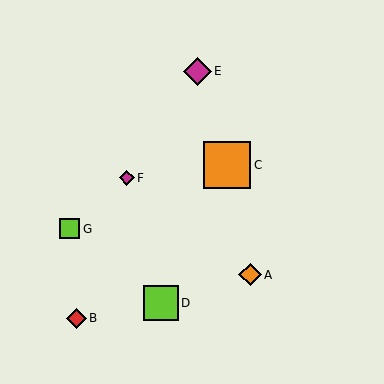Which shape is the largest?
The orange square (labeled C) is the largest.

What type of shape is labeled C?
Shape C is an orange square.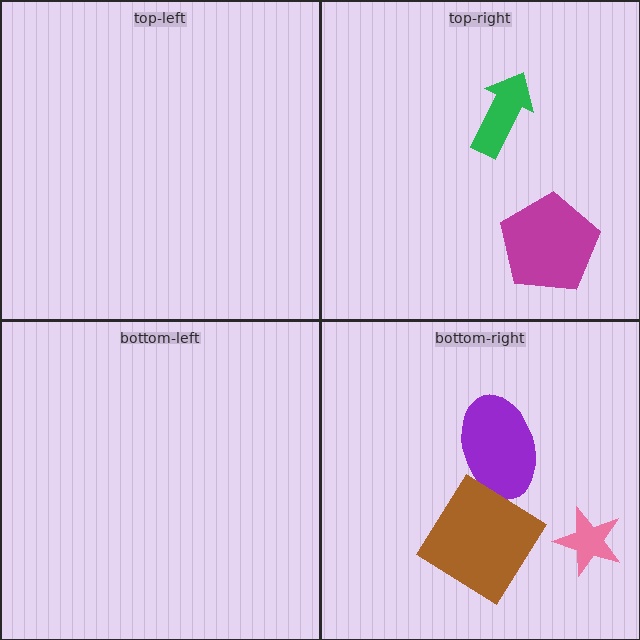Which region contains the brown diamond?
The bottom-right region.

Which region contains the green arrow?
The top-right region.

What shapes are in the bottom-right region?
The pink star, the purple ellipse, the brown diamond.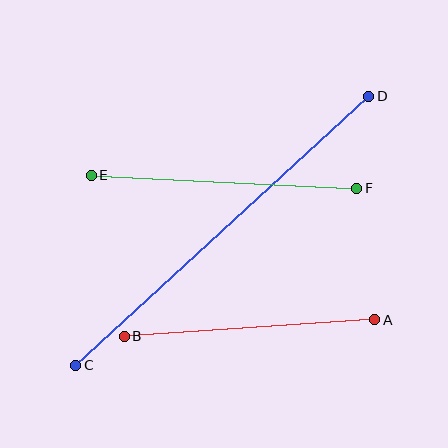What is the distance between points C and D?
The distance is approximately 398 pixels.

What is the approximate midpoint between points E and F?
The midpoint is at approximately (224, 182) pixels.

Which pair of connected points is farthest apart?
Points C and D are farthest apart.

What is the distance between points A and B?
The distance is approximately 251 pixels.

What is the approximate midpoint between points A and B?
The midpoint is at approximately (249, 328) pixels.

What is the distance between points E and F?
The distance is approximately 266 pixels.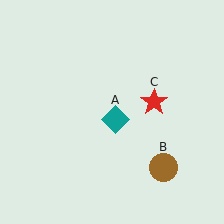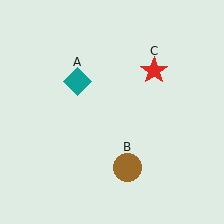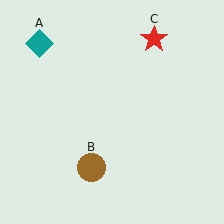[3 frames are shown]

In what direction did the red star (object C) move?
The red star (object C) moved up.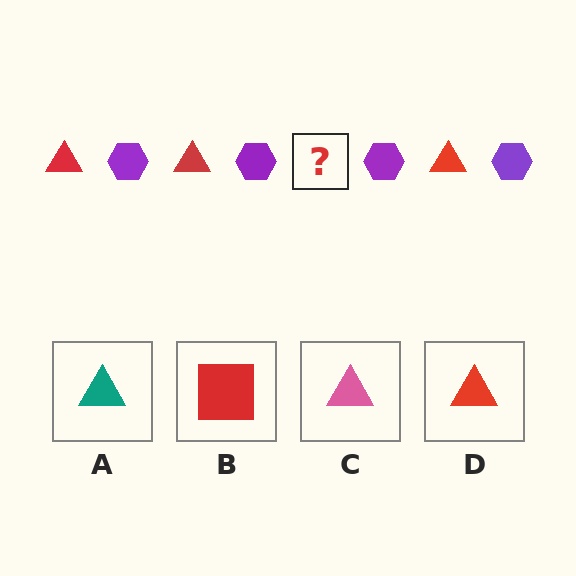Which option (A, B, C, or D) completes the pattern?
D.